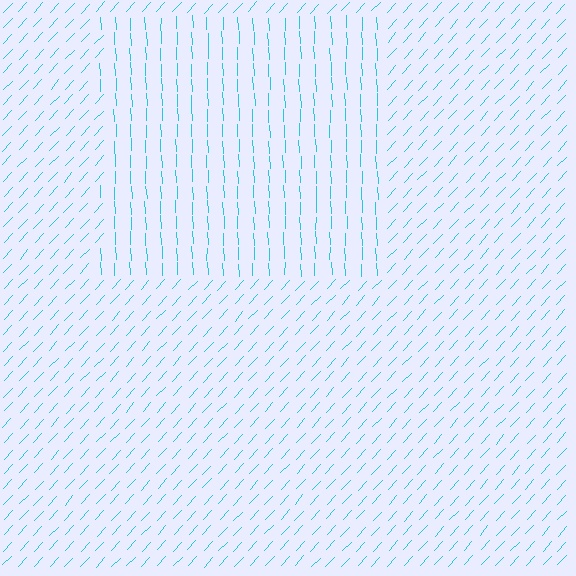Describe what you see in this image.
The image is filled with small cyan line segments. A rectangle region in the image has lines oriented differently from the surrounding lines, creating a visible texture boundary.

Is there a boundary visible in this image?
Yes, there is a texture boundary formed by a change in line orientation.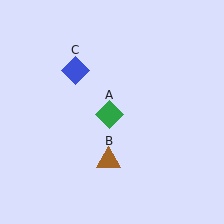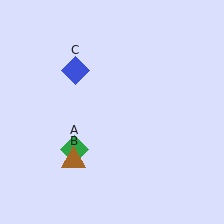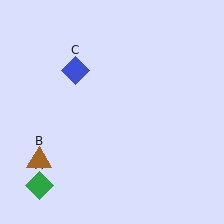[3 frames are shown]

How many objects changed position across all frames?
2 objects changed position: green diamond (object A), brown triangle (object B).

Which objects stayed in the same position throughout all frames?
Blue diamond (object C) remained stationary.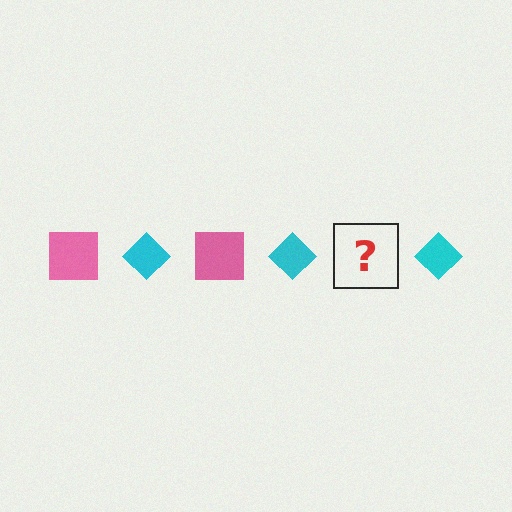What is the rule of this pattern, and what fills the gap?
The rule is that the pattern alternates between pink square and cyan diamond. The gap should be filled with a pink square.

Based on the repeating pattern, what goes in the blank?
The blank should be a pink square.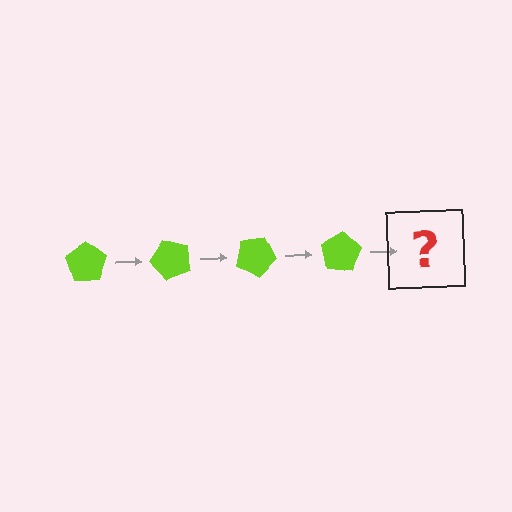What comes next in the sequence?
The next element should be a lime pentagon rotated 200 degrees.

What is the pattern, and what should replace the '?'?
The pattern is that the pentagon rotates 50 degrees each step. The '?' should be a lime pentagon rotated 200 degrees.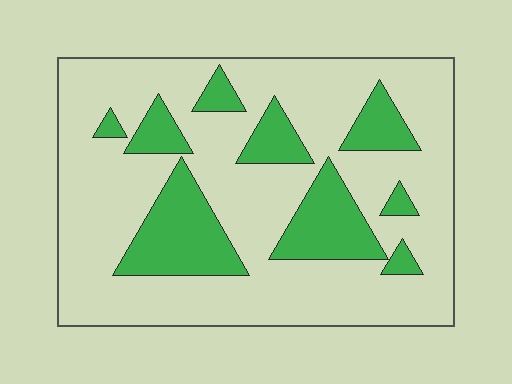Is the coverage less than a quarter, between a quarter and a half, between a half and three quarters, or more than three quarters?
Less than a quarter.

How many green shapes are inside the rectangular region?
9.